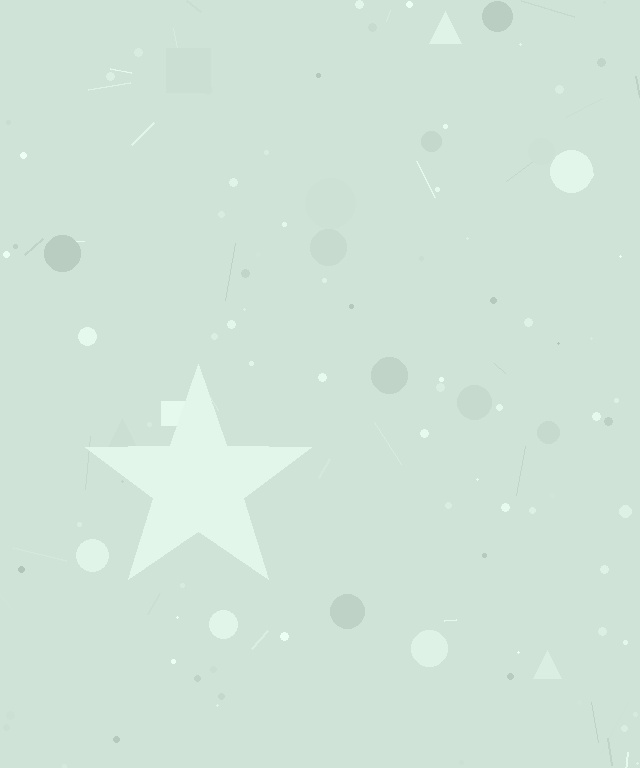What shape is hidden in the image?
A star is hidden in the image.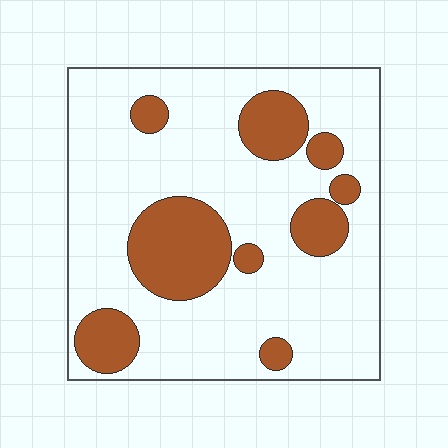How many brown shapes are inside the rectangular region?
9.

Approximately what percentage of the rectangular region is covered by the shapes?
Approximately 25%.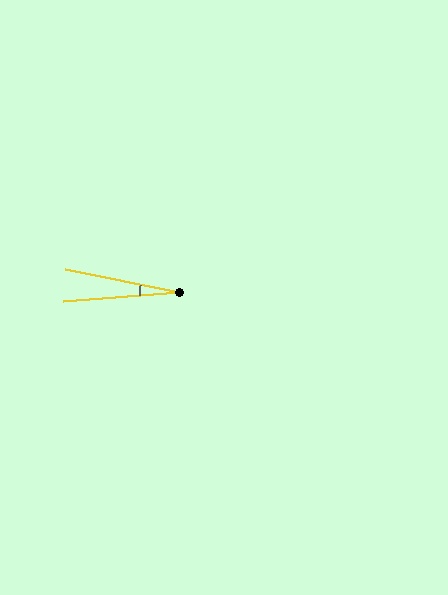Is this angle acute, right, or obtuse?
It is acute.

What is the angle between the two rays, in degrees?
Approximately 16 degrees.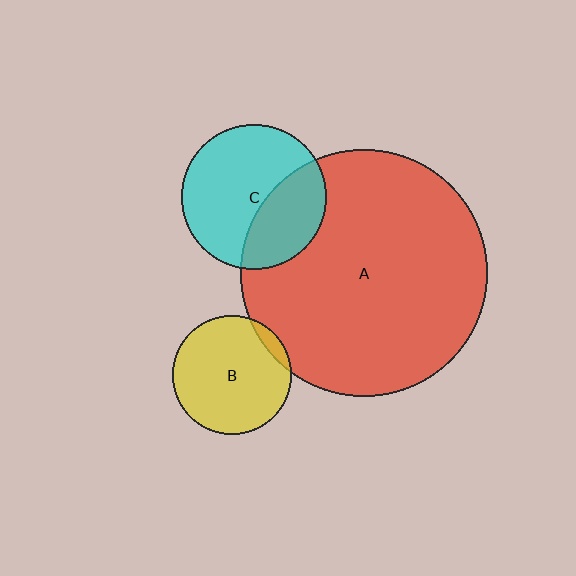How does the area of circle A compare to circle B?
Approximately 4.4 times.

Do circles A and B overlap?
Yes.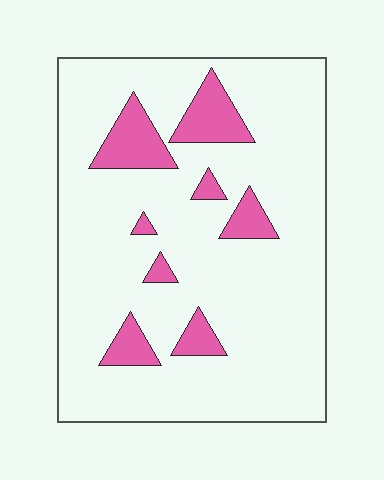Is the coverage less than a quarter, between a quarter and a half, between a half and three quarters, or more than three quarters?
Less than a quarter.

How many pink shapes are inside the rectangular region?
8.